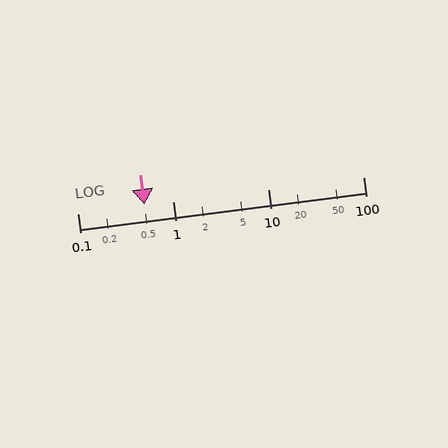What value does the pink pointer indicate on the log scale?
The pointer indicates approximately 0.51.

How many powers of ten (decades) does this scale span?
The scale spans 3 decades, from 0.1 to 100.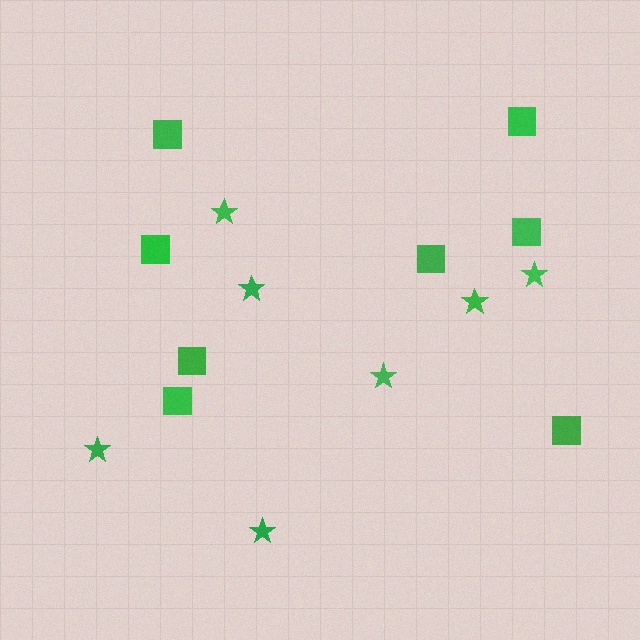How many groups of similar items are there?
There are 2 groups: one group of squares (8) and one group of stars (7).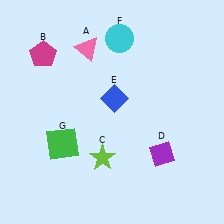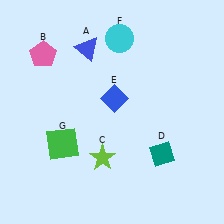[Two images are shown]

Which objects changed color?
A changed from pink to blue. B changed from magenta to pink. D changed from purple to teal.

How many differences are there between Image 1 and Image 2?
There are 3 differences between the two images.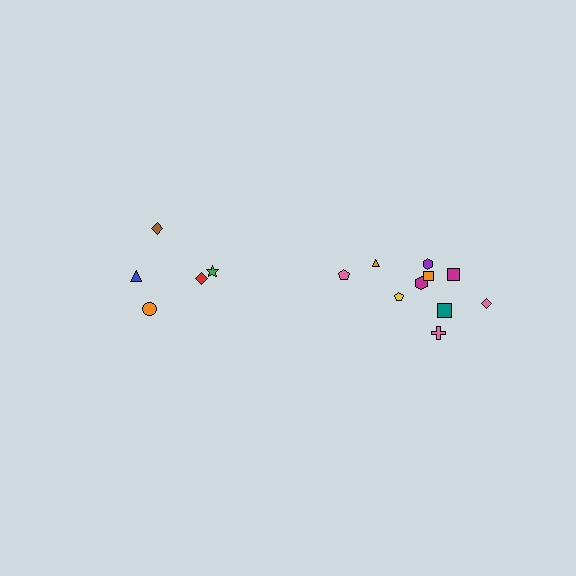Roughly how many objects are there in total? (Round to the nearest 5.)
Roughly 15 objects in total.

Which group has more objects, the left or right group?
The right group.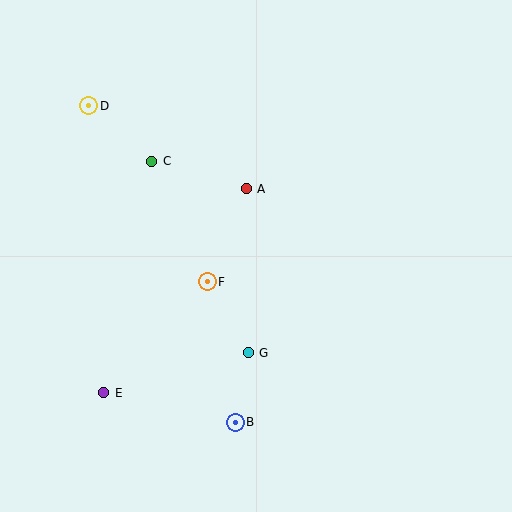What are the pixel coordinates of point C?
Point C is at (152, 161).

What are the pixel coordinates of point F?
Point F is at (207, 282).